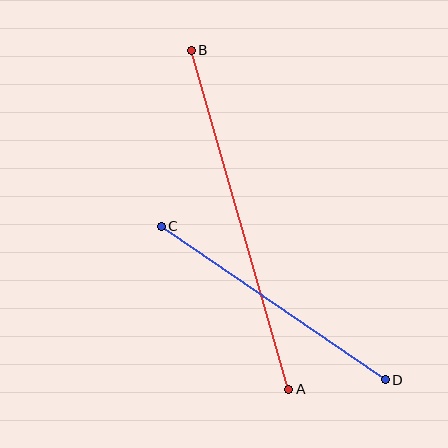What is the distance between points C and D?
The distance is approximately 272 pixels.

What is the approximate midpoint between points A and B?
The midpoint is at approximately (240, 220) pixels.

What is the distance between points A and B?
The distance is approximately 353 pixels.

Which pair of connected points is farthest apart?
Points A and B are farthest apart.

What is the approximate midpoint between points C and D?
The midpoint is at approximately (273, 303) pixels.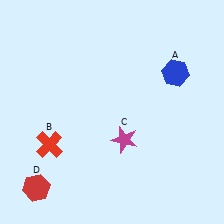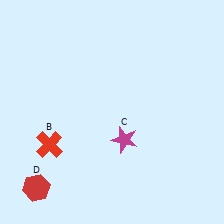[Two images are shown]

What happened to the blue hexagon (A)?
The blue hexagon (A) was removed in Image 2. It was in the top-right area of Image 1.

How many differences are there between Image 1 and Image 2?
There is 1 difference between the two images.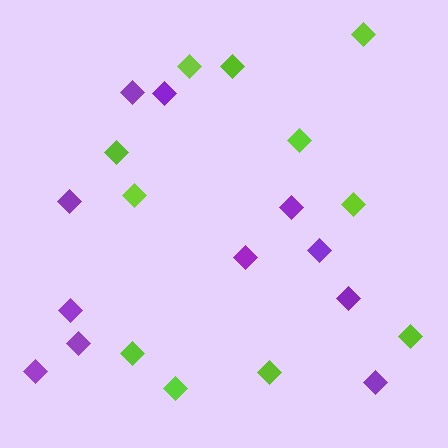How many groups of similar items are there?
There are 2 groups: one group of purple diamonds (11) and one group of lime diamonds (11).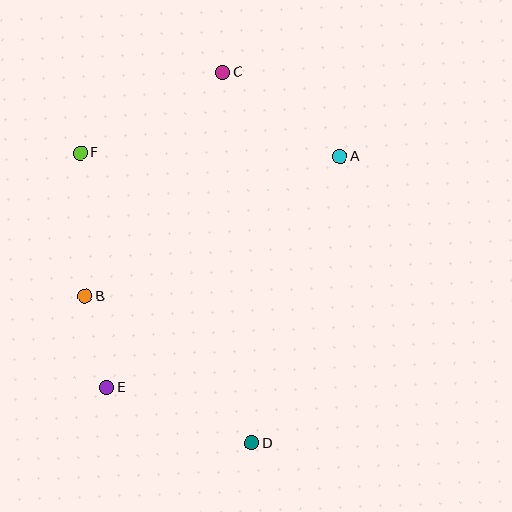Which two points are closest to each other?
Points B and E are closest to each other.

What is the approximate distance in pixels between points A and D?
The distance between A and D is approximately 300 pixels.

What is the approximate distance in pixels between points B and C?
The distance between B and C is approximately 263 pixels.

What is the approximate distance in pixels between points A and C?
The distance between A and C is approximately 145 pixels.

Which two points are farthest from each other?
Points C and D are farthest from each other.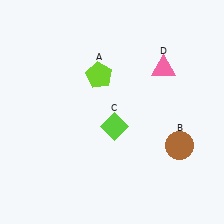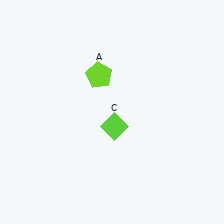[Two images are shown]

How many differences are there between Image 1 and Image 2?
There are 2 differences between the two images.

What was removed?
The pink triangle (D), the brown circle (B) were removed in Image 2.